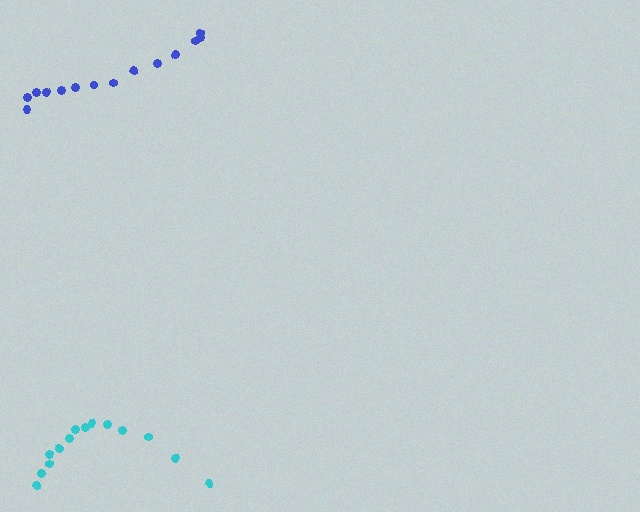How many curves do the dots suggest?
There are 2 distinct paths.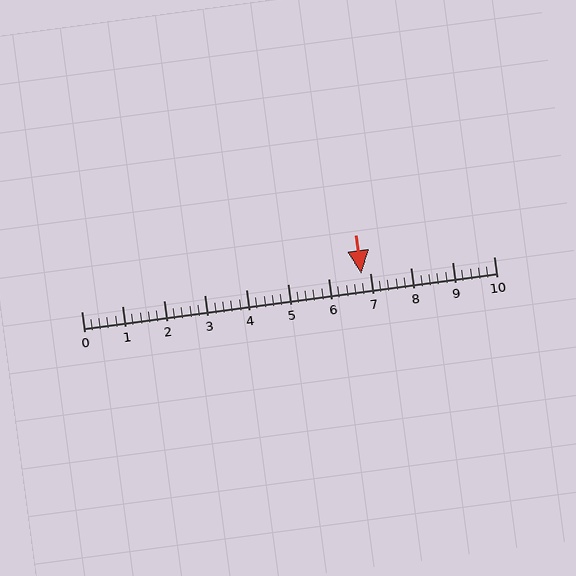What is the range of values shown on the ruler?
The ruler shows values from 0 to 10.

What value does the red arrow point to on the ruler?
The red arrow points to approximately 6.8.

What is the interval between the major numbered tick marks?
The major tick marks are spaced 1 units apart.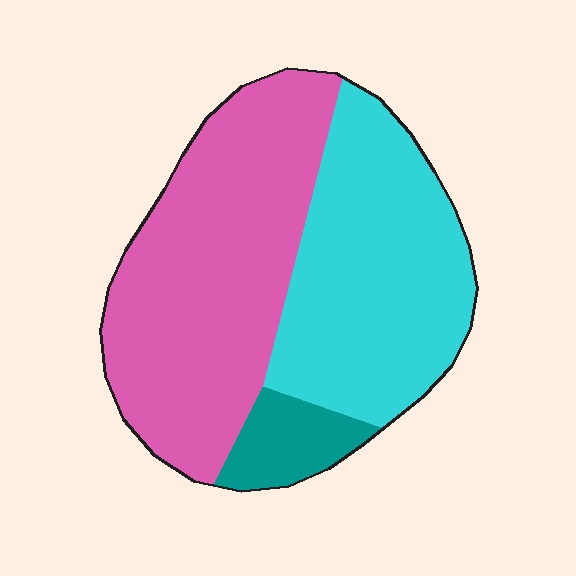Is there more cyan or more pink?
Pink.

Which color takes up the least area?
Teal, at roughly 10%.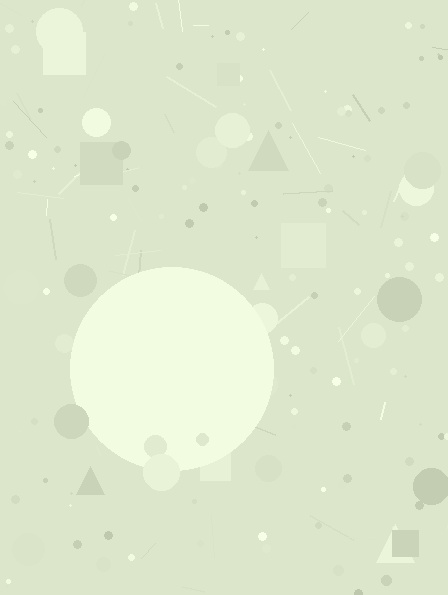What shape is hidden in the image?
A circle is hidden in the image.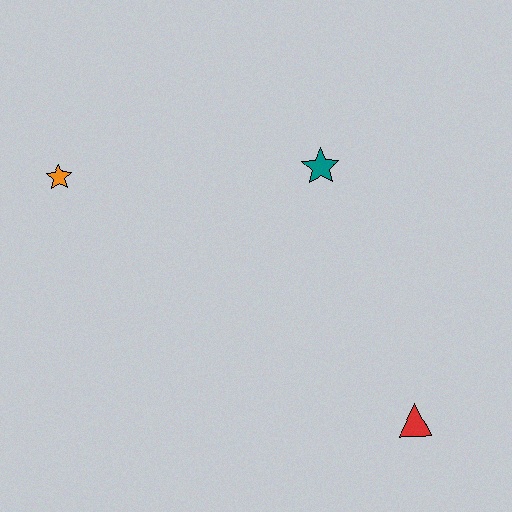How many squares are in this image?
There are no squares.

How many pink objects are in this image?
There are no pink objects.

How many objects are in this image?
There are 3 objects.